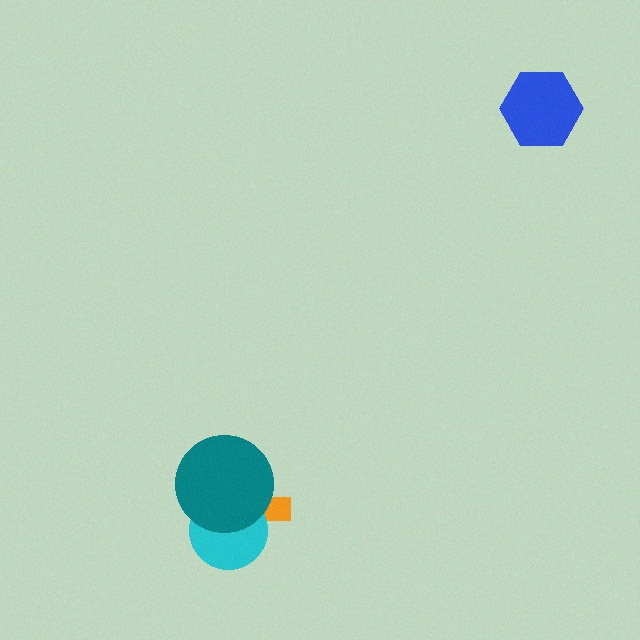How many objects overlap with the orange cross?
2 objects overlap with the orange cross.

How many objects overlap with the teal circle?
2 objects overlap with the teal circle.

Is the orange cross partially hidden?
Yes, it is partially covered by another shape.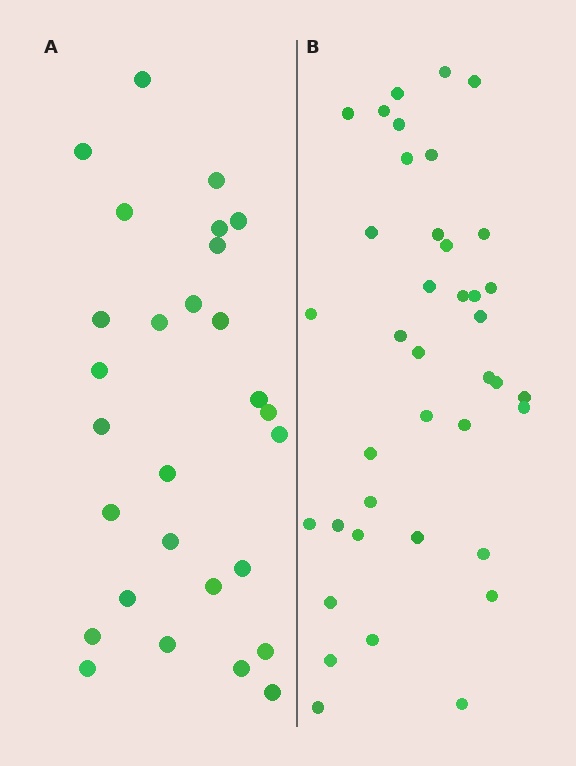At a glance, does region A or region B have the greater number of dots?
Region B (the right region) has more dots.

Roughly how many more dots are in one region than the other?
Region B has roughly 12 or so more dots than region A.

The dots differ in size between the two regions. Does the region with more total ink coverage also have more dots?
No. Region A has more total ink coverage because its dots are larger, but region B actually contains more individual dots. Total area can be misleading — the number of items is what matters here.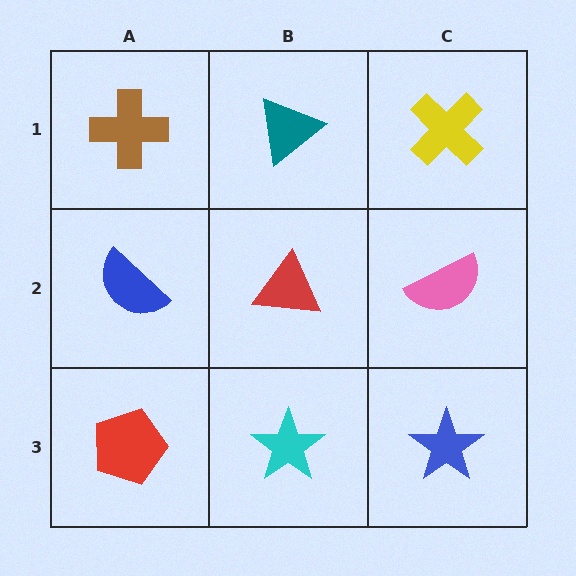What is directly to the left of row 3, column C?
A cyan star.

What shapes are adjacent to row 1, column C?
A pink semicircle (row 2, column C), a teal triangle (row 1, column B).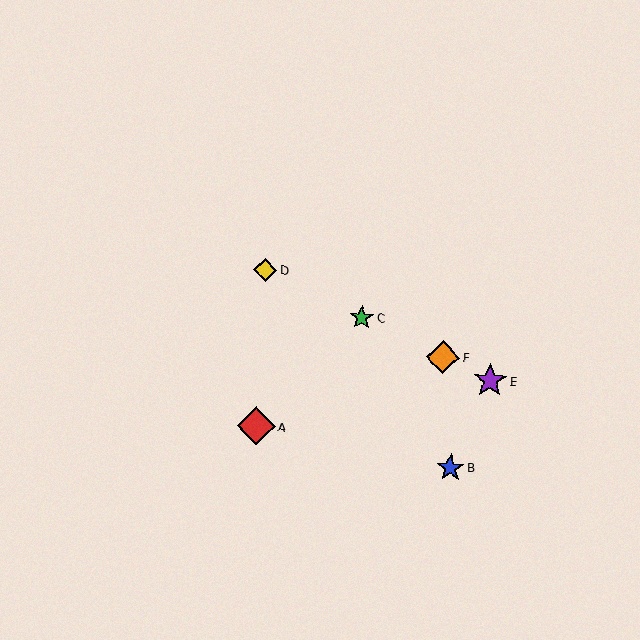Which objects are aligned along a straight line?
Objects C, D, E, F are aligned along a straight line.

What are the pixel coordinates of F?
Object F is at (443, 357).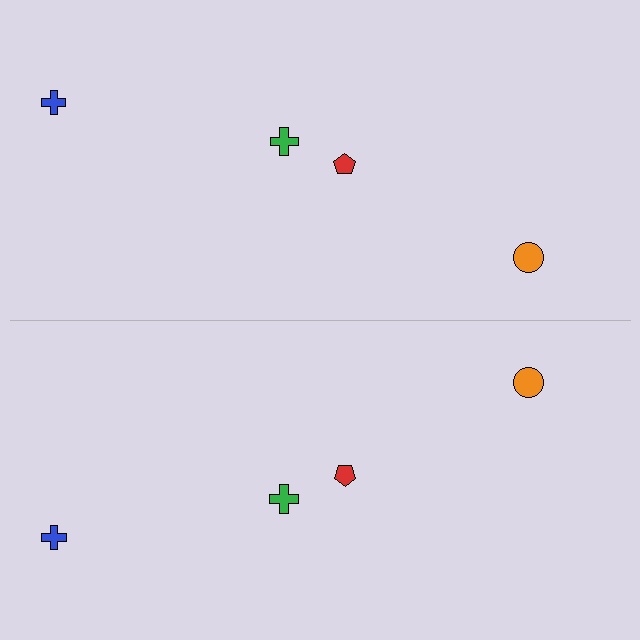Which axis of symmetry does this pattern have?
The pattern has a horizontal axis of symmetry running through the center of the image.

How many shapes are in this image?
There are 8 shapes in this image.